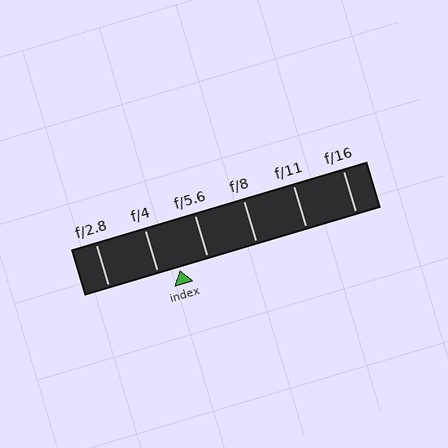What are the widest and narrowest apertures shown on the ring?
The widest aperture shown is f/2.8 and the narrowest is f/16.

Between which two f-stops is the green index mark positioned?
The index mark is between f/4 and f/5.6.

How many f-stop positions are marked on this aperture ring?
There are 6 f-stop positions marked.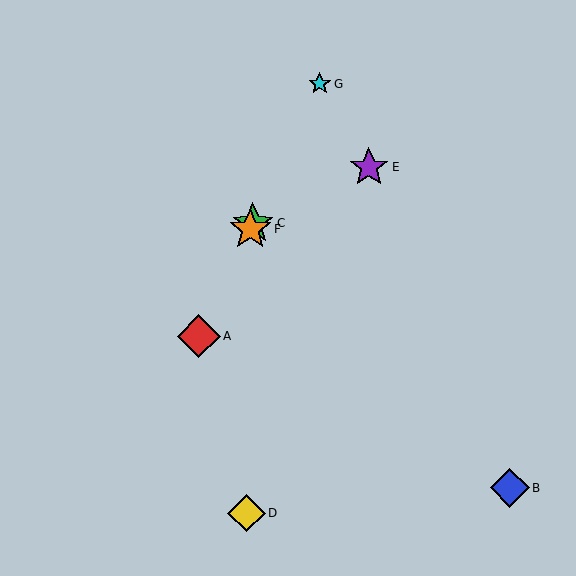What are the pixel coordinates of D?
Object D is at (246, 513).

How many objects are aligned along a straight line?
4 objects (A, C, F, G) are aligned along a straight line.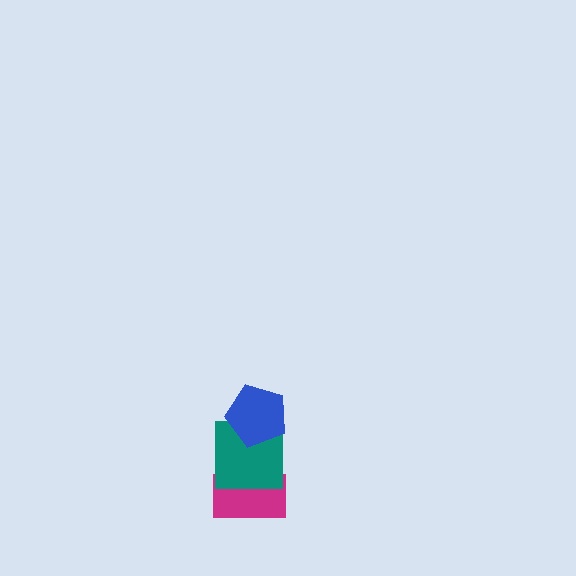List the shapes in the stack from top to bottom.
From top to bottom: the blue pentagon, the teal square, the magenta rectangle.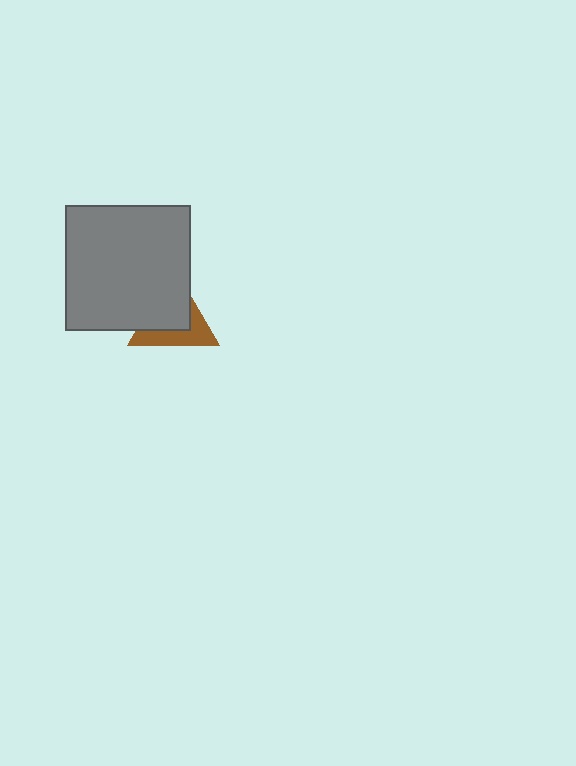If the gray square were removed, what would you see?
You would see the complete brown triangle.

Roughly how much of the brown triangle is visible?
A small part of it is visible (roughly 42%).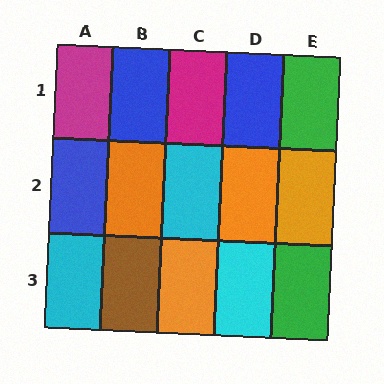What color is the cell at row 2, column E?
Orange.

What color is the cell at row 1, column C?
Magenta.